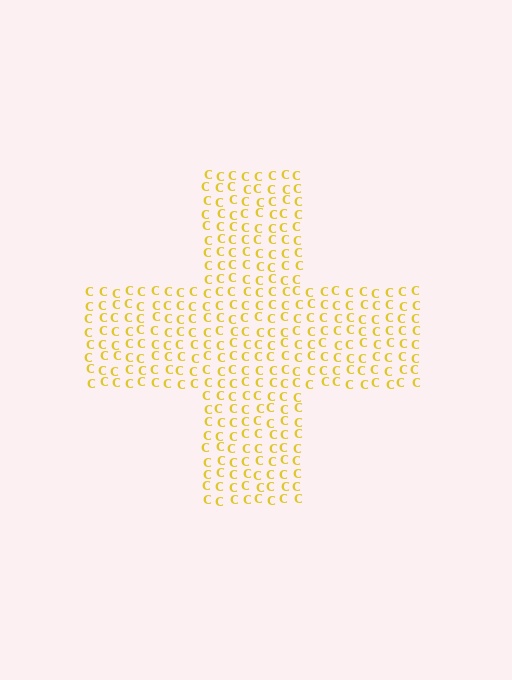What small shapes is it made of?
It is made of small letter C's.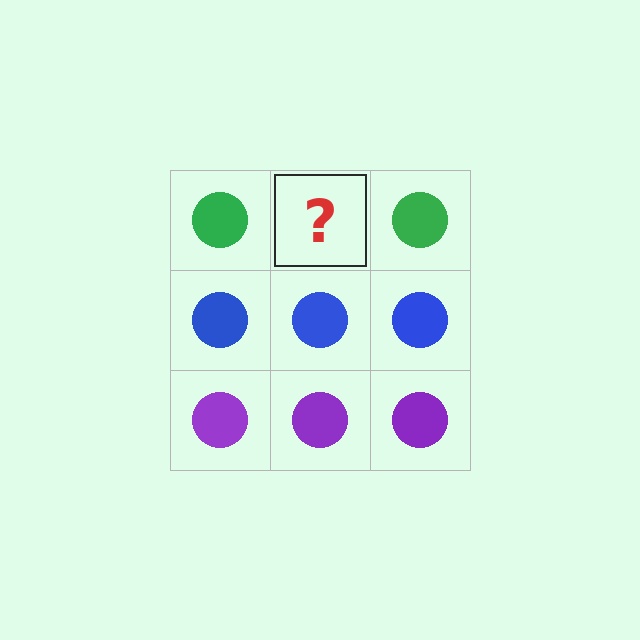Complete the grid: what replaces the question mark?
The question mark should be replaced with a green circle.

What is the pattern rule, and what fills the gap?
The rule is that each row has a consistent color. The gap should be filled with a green circle.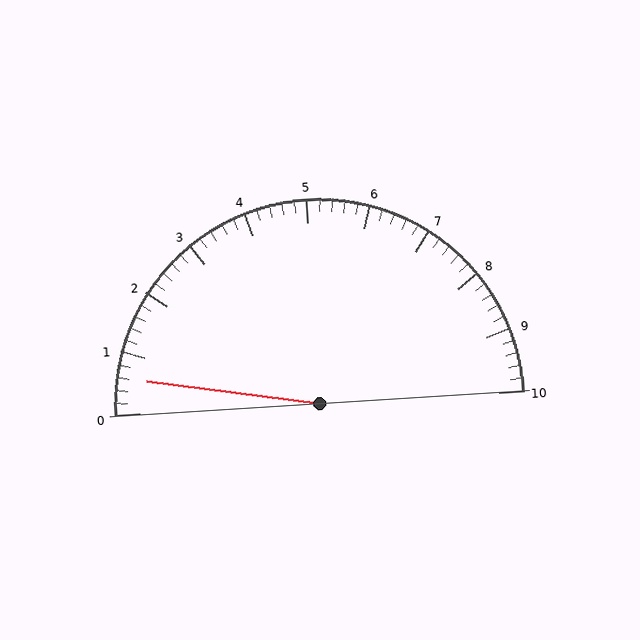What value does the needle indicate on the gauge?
The needle indicates approximately 0.6.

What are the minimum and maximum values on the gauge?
The gauge ranges from 0 to 10.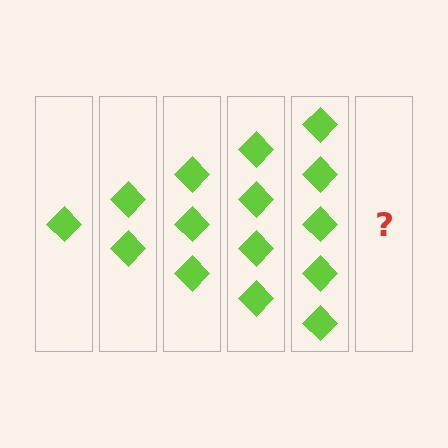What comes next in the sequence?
The next element should be 6 diamonds.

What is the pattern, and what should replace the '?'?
The pattern is that each step adds one more diamond. The '?' should be 6 diamonds.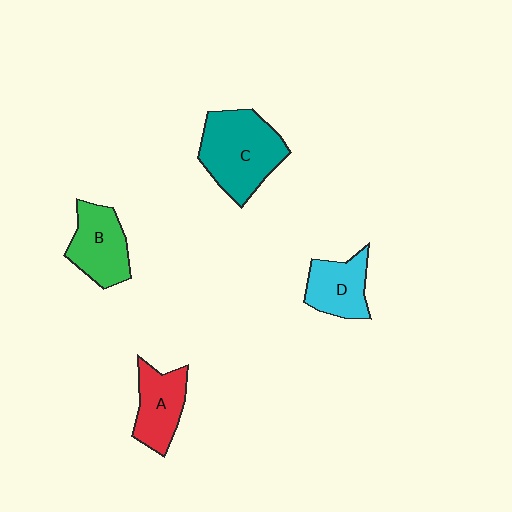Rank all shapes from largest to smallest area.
From largest to smallest: C (teal), B (green), A (red), D (cyan).